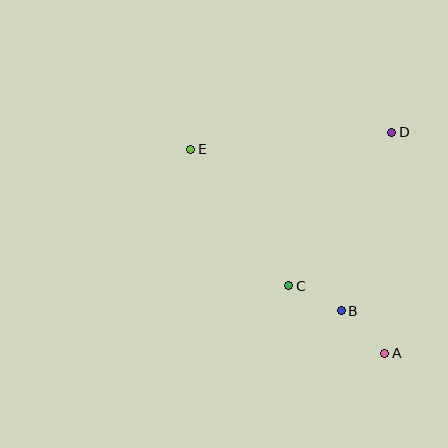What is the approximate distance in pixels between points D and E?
The distance between D and E is approximately 201 pixels.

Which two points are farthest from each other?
Points A and E are farthest from each other.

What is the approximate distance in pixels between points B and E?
The distance between B and E is approximately 220 pixels.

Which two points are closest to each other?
Points B and C are closest to each other.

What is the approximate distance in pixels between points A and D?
The distance between A and D is approximately 221 pixels.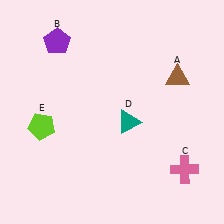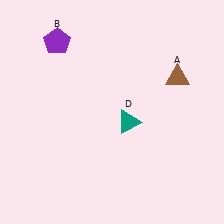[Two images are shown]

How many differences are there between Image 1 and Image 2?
There are 2 differences between the two images.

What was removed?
The pink cross (C), the lime pentagon (E) were removed in Image 2.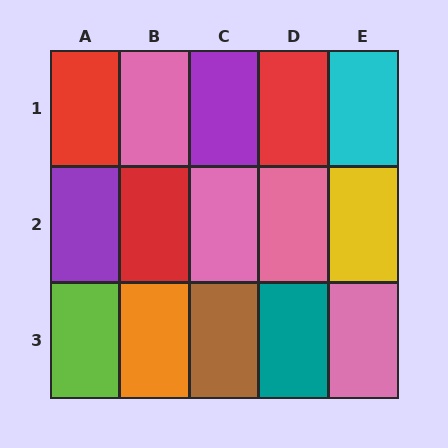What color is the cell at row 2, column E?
Yellow.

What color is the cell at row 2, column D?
Pink.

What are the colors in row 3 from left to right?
Lime, orange, brown, teal, pink.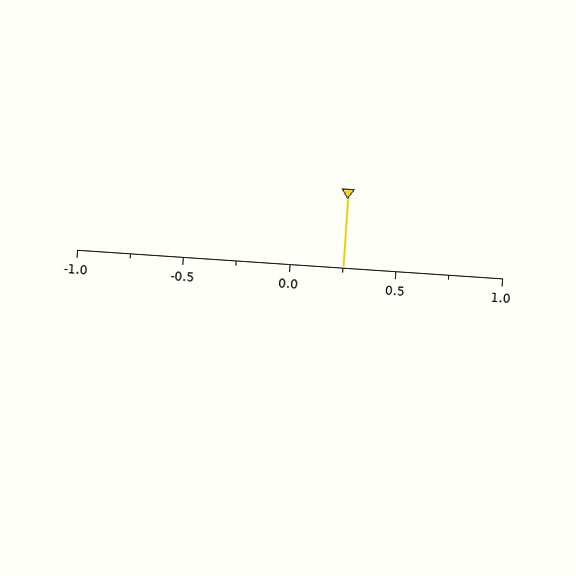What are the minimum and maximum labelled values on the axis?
The axis runs from -1.0 to 1.0.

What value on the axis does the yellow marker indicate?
The marker indicates approximately 0.25.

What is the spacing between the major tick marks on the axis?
The major ticks are spaced 0.5 apart.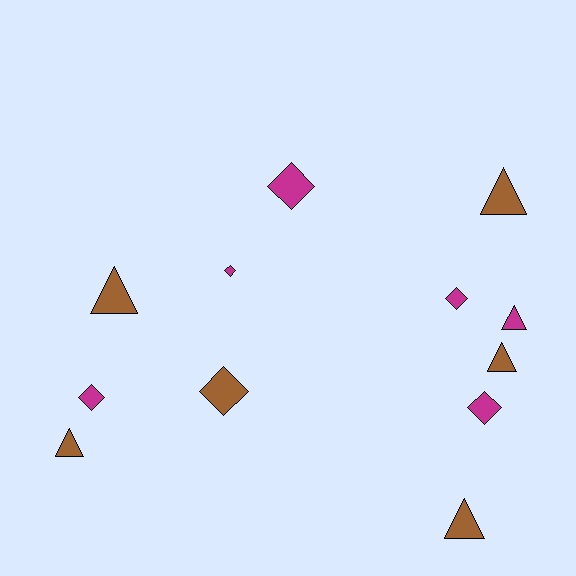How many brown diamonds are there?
There is 1 brown diamond.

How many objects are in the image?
There are 12 objects.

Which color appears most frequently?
Brown, with 6 objects.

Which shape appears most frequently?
Diamond, with 6 objects.